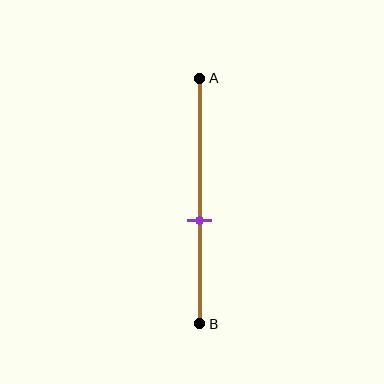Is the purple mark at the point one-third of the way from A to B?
No, the mark is at about 60% from A, not at the 33% one-third point.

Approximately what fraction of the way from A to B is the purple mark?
The purple mark is approximately 60% of the way from A to B.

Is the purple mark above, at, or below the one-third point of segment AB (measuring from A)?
The purple mark is below the one-third point of segment AB.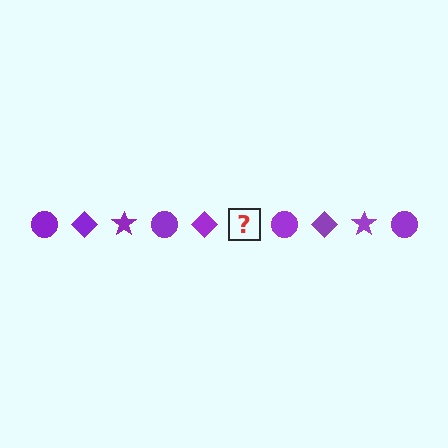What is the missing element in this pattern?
The missing element is a purple star.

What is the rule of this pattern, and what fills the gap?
The rule is that the pattern cycles through circle, diamond, star shapes in purple. The gap should be filled with a purple star.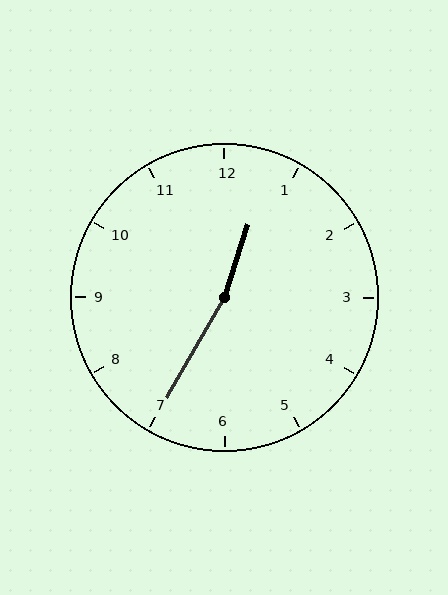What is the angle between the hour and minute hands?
Approximately 168 degrees.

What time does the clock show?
12:35.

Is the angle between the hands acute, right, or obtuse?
It is obtuse.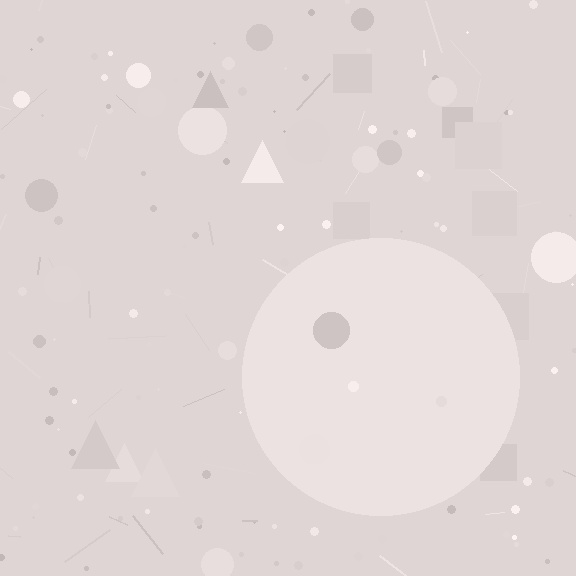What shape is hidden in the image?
A circle is hidden in the image.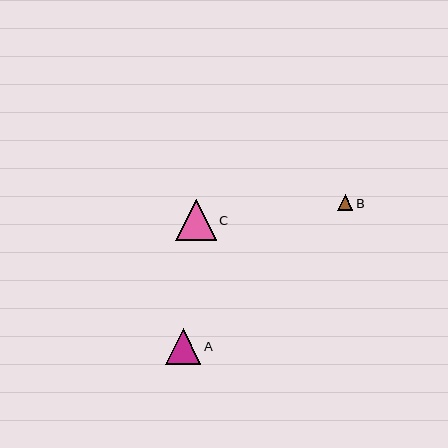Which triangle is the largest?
Triangle C is the largest with a size of approximately 41 pixels.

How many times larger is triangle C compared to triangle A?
Triangle C is approximately 1.2 times the size of triangle A.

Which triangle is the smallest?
Triangle B is the smallest with a size of approximately 15 pixels.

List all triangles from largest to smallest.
From largest to smallest: C, A, B.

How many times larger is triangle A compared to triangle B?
Triangle A is approximately 2.3 times the size of triangle B.